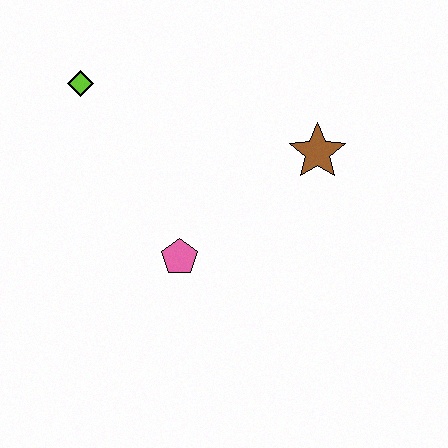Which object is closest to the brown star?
The pink pentagon is closest to the brown star.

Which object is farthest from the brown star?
The lime diamond is farthest from the brown star.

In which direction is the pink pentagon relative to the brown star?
The pink pentagon is to the left of the brown star.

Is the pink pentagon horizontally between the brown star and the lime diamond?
Yes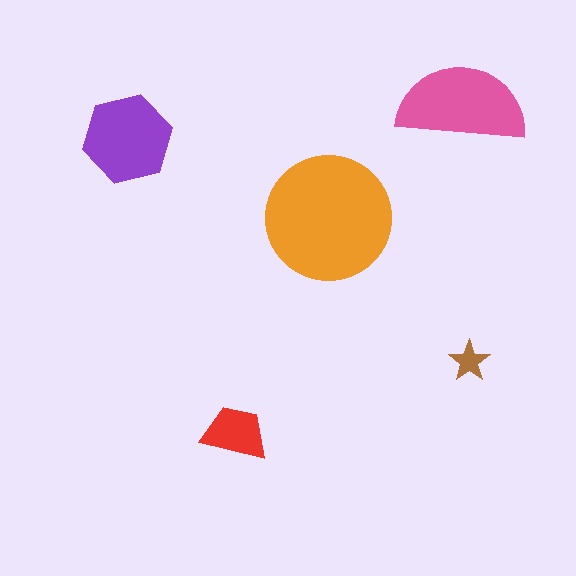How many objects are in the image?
There are 5 objects in the image.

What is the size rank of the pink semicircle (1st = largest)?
2nd.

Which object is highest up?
The pink semicircle is topmost.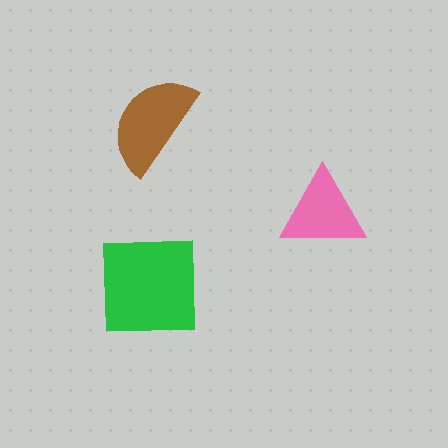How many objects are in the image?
There are 3 objects in the image.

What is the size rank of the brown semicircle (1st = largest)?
2nd.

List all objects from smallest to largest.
The pink triangle, the brown semicircle, the green square.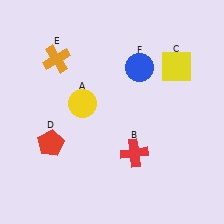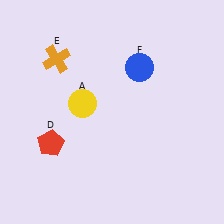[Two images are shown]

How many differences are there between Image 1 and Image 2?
There are 2 differences between the two images.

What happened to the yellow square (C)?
The yellow square (C) was removed in Image 2. It was in the top-right area of Image 1.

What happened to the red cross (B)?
The red cross (B) was removed in Image 2. It was in the bottom-right area of Image 1.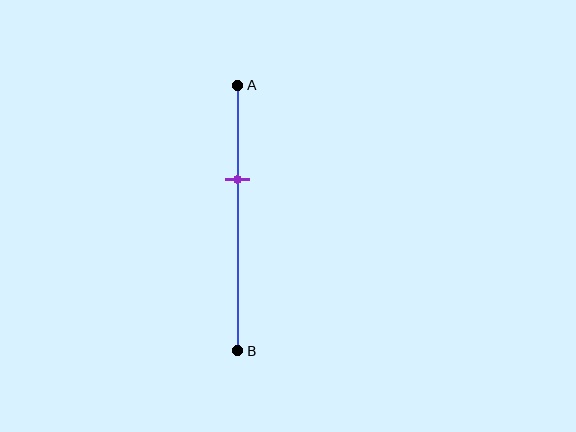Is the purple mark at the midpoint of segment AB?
No, the mark is at about 35% from A, not at the 50% midpoint.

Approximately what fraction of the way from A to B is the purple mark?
The purple mark is approximately 35% of the way from A to B.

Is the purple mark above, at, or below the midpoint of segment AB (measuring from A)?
The purple mark is above the midpoint of segment AB.